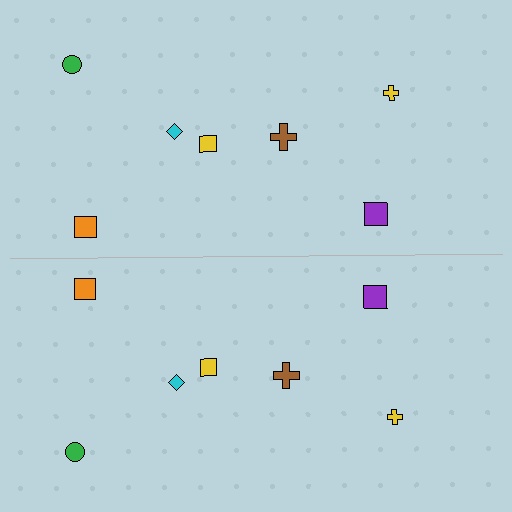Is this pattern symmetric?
Yes, this pattern has bilateral (reflection) symmetry.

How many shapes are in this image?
There are 14 shapes in this image.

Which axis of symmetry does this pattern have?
The pattern has a horizontal axis of symmetry running through the center of the image.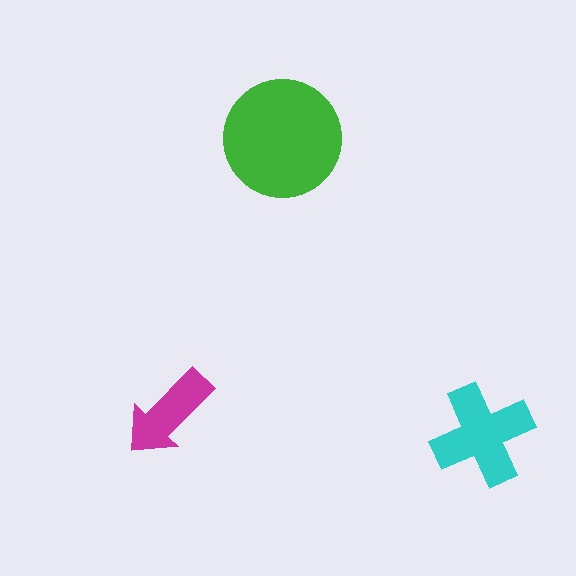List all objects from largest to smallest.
The green circle, the cyan cross, the magenta arrow.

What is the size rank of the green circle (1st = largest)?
1st.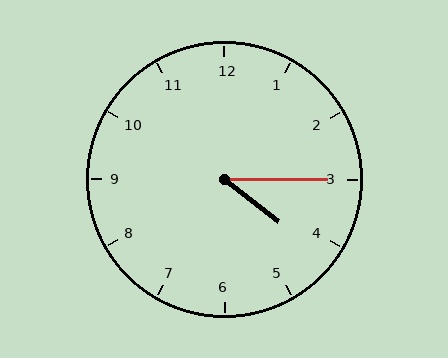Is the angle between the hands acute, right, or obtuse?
It is acute.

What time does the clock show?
4:15.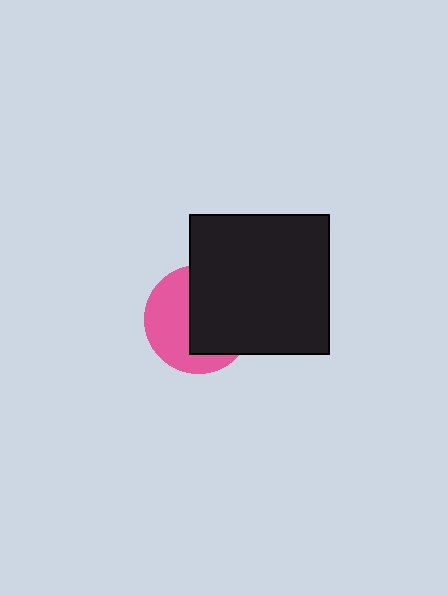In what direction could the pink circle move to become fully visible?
The pink circle could move left. That would shift it out from behind the black square entirely.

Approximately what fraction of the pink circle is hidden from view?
Roughly 53% of the pink circle is hidden behind the black square.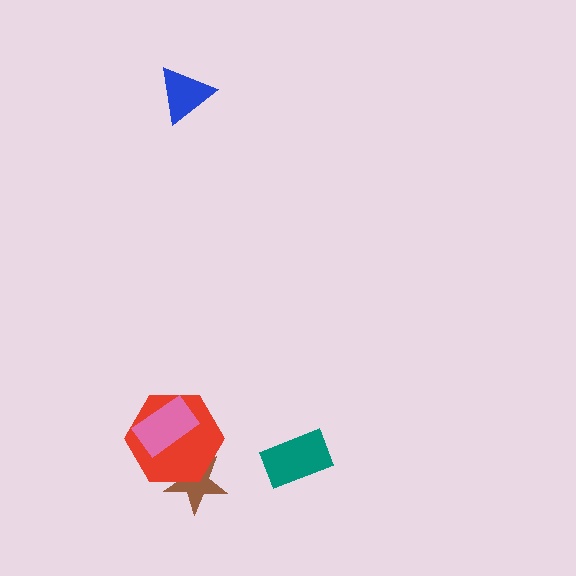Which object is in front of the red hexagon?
The pink rectangle is in front of the red hexagon.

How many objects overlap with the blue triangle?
0 objects overlap with the blue triangle.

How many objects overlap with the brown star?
1 object overlaps with the brown star.